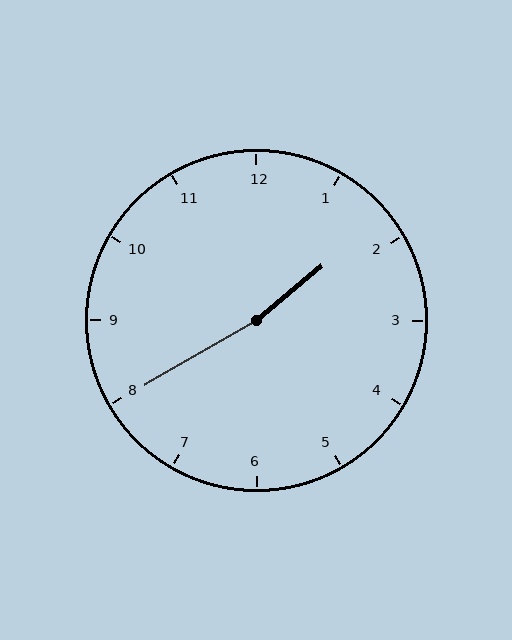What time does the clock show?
1:40.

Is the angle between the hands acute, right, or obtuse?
It is obtuse.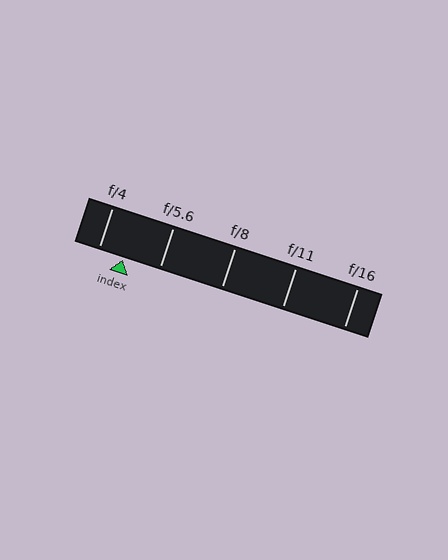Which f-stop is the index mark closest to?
The index mark is closest to f/4.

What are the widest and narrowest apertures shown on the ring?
The widest aperture shown is f/4 and the narrowest is f/16.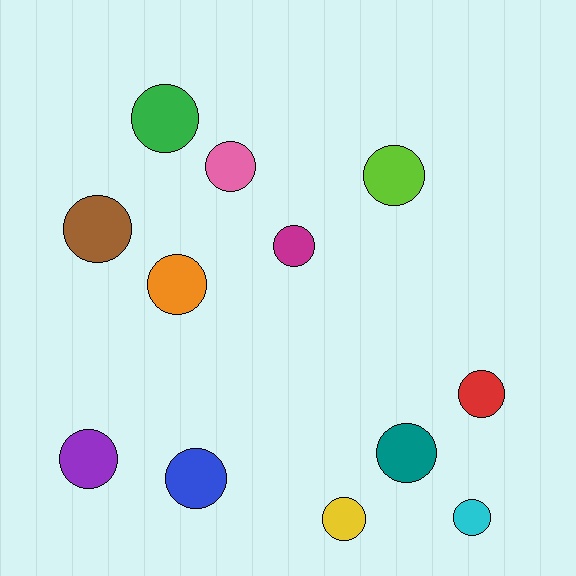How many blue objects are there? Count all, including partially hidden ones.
There is 1 blue object.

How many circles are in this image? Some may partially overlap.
There are 12 circles.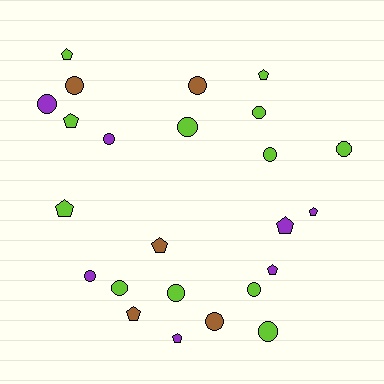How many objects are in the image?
There are 24 objects.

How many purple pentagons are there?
There are 4 purple pentagons.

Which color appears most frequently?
Lime, with 12 objects.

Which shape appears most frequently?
Circle, with 14 objects.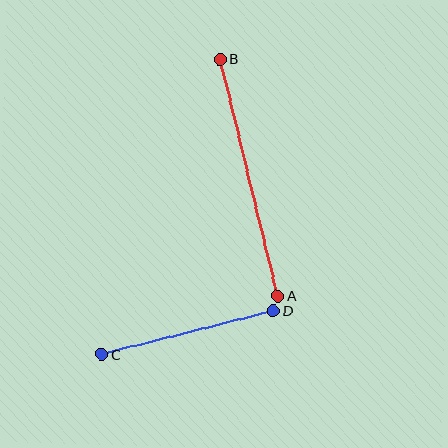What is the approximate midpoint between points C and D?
The midpoint is at approximately (188, 333) pixels.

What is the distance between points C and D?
The distance is approximately 177 pixels.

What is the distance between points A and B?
The distance is approximately 244 pixels.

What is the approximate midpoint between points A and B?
The midpoint is at approximately (249, 178) pixels.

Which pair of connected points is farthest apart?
Points A and B are farthest apart.